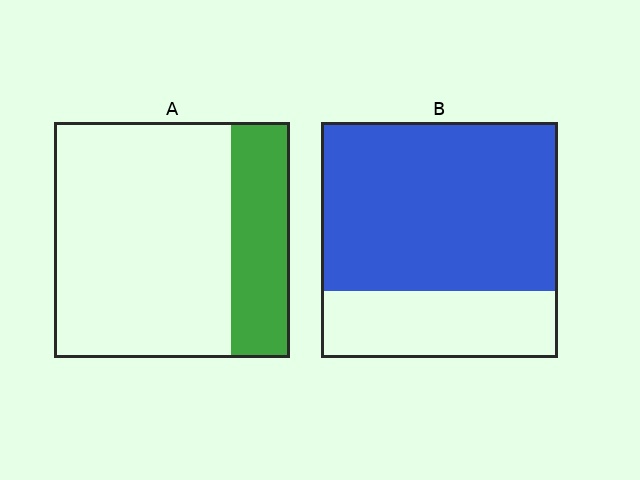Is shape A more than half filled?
No.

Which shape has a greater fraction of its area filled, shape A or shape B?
Shape B.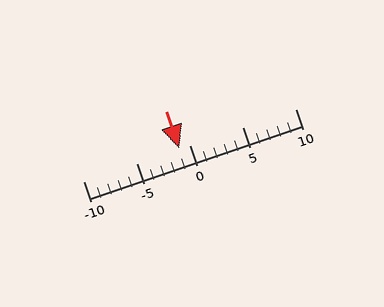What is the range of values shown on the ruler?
The ruler shows values from -10 to 10.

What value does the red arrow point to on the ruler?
The red arrow points to approximately -1.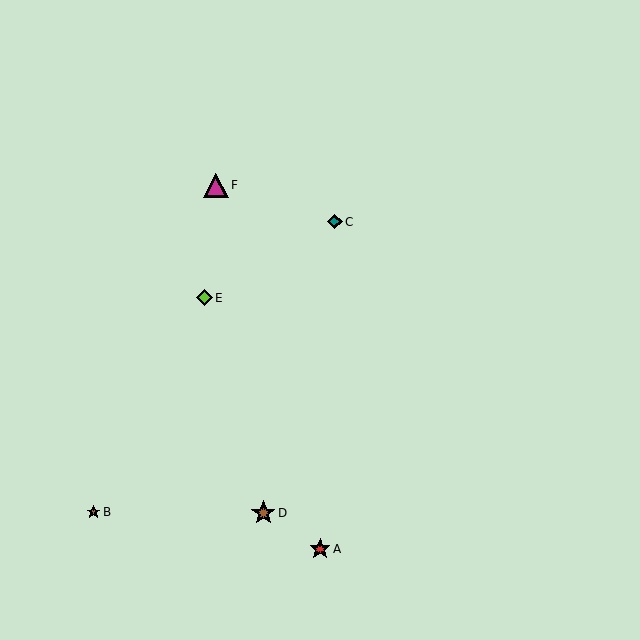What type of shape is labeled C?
Shape C is a teal diamond.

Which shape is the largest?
The magenta triangle (labeled F) is the largest.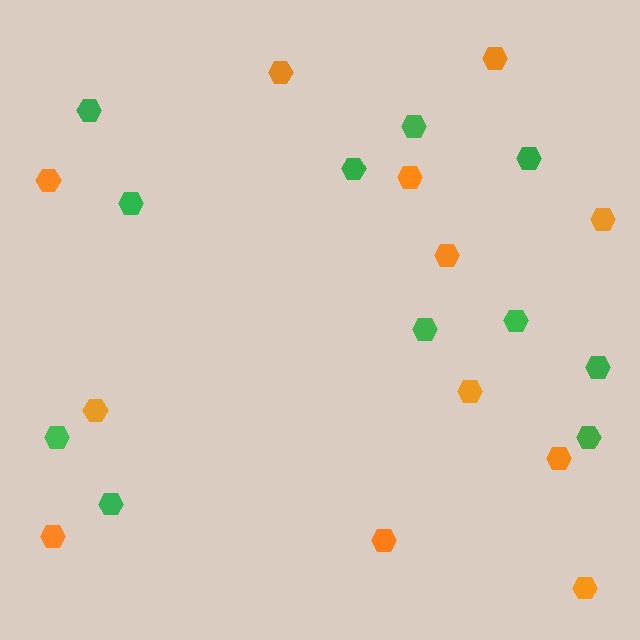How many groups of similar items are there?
There are 2 groups: one group of orange hexagons (12) and one group of green hexagons (11).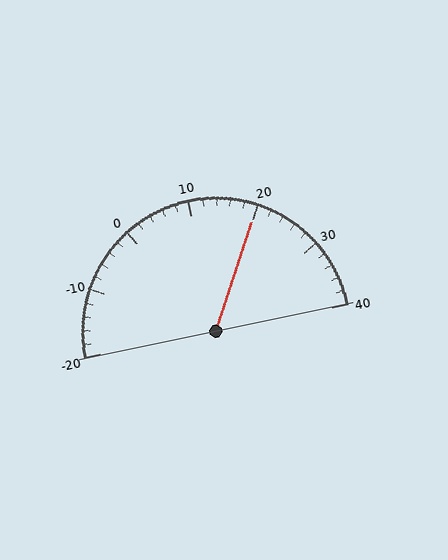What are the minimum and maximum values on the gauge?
The gauge ranges from -20 to 40.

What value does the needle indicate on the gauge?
The needle indicates approximately 20.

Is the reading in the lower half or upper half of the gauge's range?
The reading is in the upper half of the range (-20 to 40).